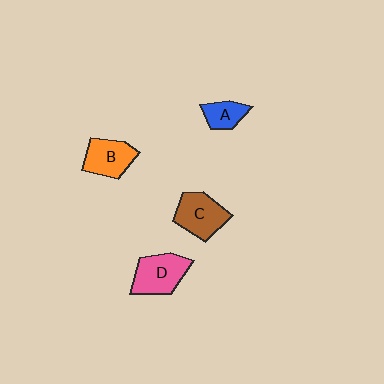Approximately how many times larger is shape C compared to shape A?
Approximately 1.8 times.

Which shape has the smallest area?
Shape A (blue).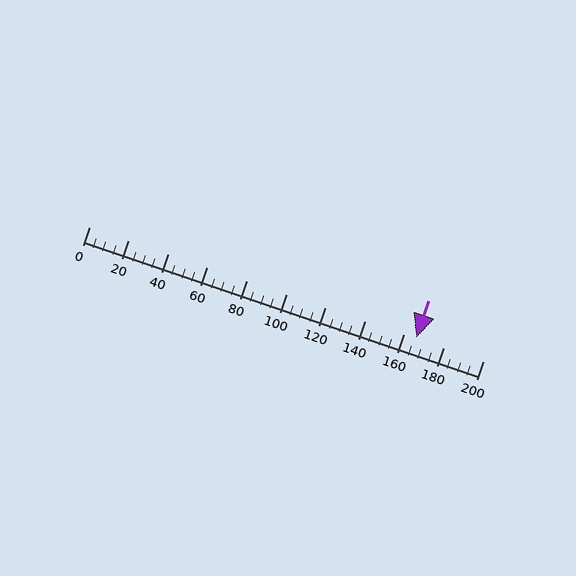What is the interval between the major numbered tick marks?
The major tick marks are spaced 20 units apart.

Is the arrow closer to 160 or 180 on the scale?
The arrow is closer to 160.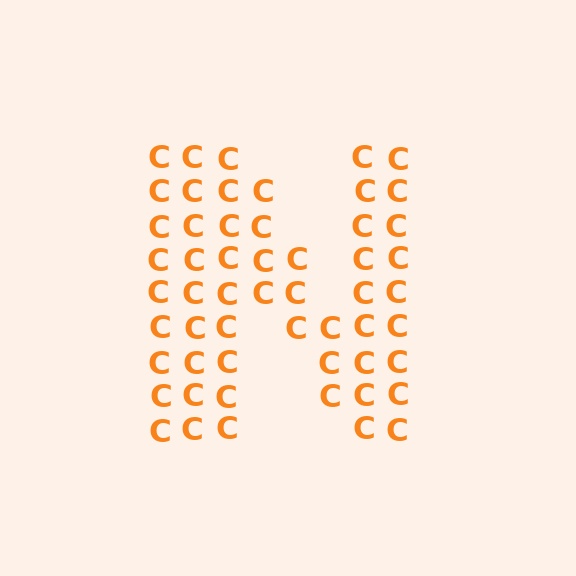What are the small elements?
The small elements are letter C's.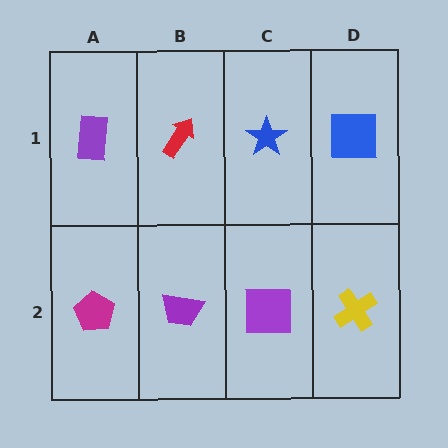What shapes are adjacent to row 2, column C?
A blue star (row 1, column C), a purple trapezoid (row 2, column B), a yellow cross (row 2, column D).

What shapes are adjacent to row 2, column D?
A blue square (row 1, column D), a purple square (row 2, column C).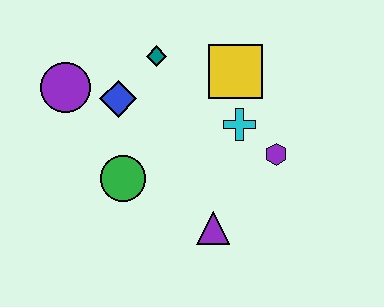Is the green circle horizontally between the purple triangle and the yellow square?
No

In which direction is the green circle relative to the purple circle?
The green circle is below the purple circle.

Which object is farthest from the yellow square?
The purple circle is farthest from the yellow square.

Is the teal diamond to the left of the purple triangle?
Yes